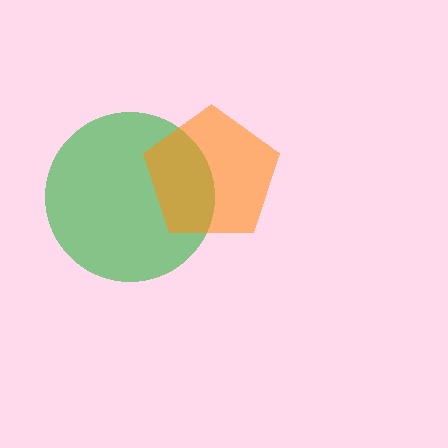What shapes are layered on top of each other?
The layered shapes are: a green circle, an orange pentagon.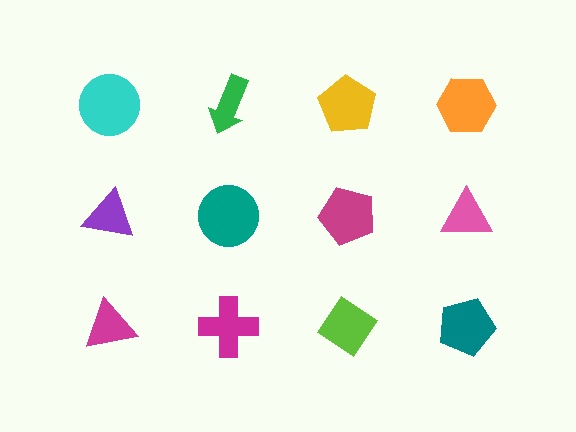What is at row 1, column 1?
A cyan circle.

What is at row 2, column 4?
A pink triangle.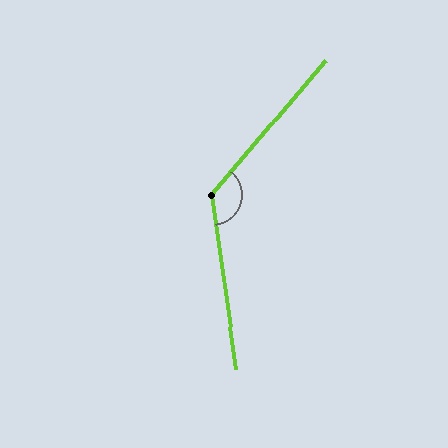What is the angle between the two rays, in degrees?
Approximately 132 degrees.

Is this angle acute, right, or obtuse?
It is obtuse.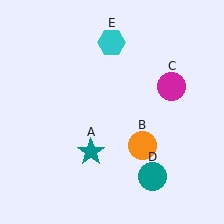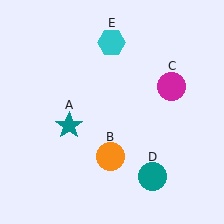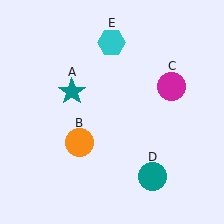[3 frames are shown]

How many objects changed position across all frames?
2 objects changed position: teal star (object A), orange circle (object B).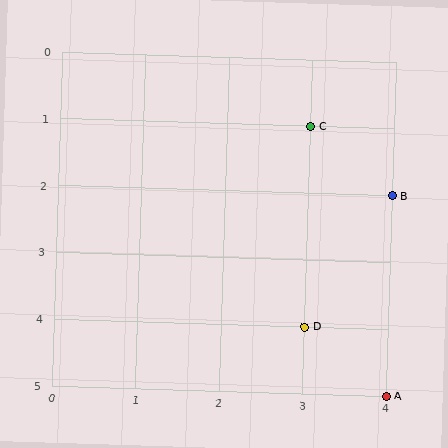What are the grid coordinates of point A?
Point A is at grid coordinates (4, 5).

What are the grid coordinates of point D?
Point D is at grid coordinates (3, 4).